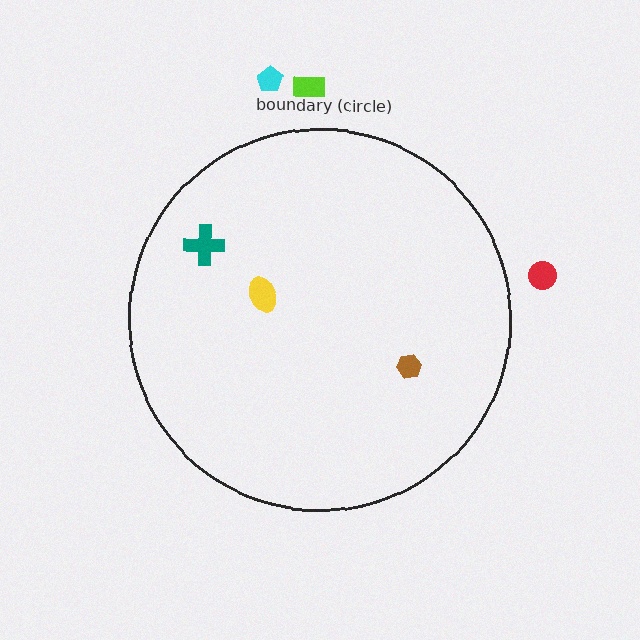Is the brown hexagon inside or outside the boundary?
Inside.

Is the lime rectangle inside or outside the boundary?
Outside.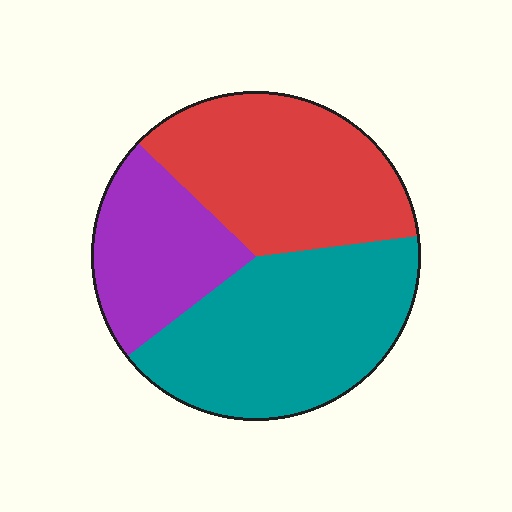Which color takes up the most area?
Teal, at roughly 40%.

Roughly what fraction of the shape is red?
Red covers roughly 35% of the shape.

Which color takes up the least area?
Purple, at roughly 25%.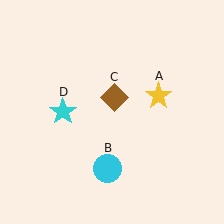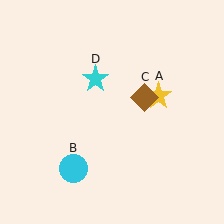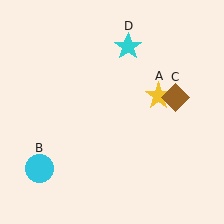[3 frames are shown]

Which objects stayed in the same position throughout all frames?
Yellow star (object A) remained stationary.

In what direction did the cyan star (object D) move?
The cyan star (object D) moved up and to the right.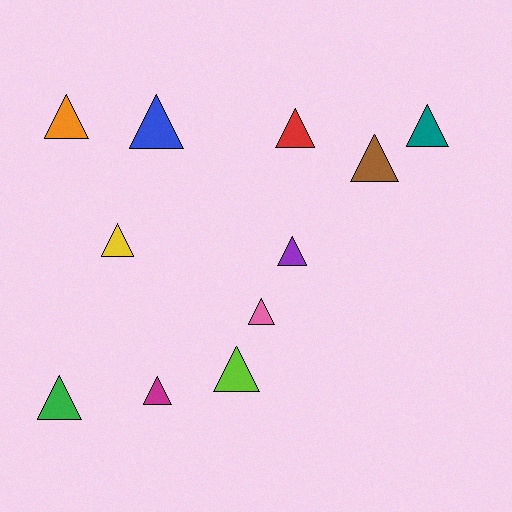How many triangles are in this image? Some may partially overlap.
There are 11 triangles.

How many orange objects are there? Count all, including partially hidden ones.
There is 1 orange object.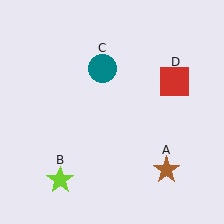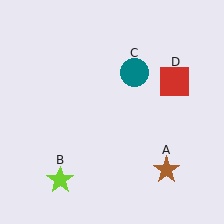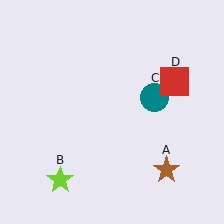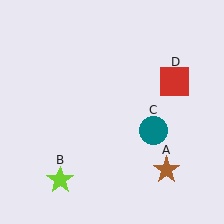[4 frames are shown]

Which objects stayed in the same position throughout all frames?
Brown star (object A) and lime star (object B) and red square (object D) remained stationary.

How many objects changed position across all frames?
1 object changed position: teal circle (object C).